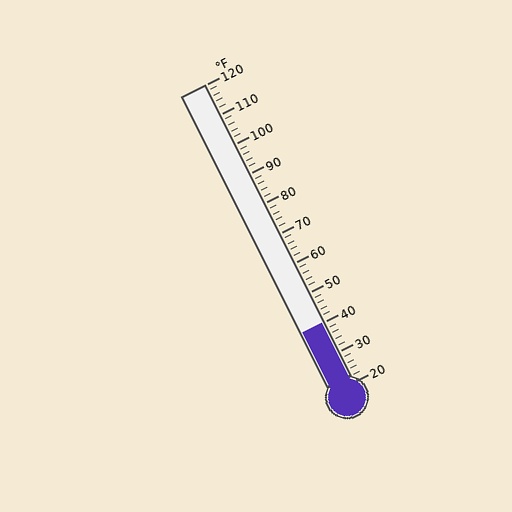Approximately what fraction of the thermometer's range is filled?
The thermometer is filled to approximately 20% of its range.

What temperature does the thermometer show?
The thermometer shows approximately 40°F.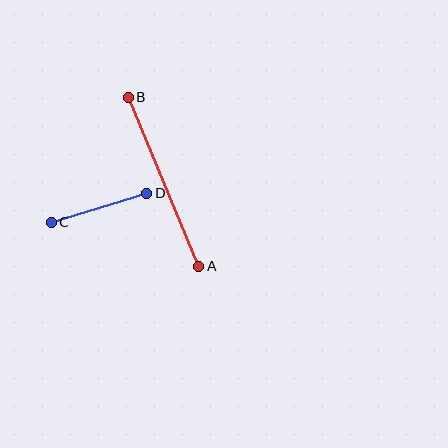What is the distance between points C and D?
The distance is approximately 100 pixels.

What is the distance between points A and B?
The distance is approximately 183 pixels.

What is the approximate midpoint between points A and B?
The midpoint is at approximately (163, 182) pixels.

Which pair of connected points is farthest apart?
Points A and B are farthest apart.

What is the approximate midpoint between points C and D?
The midpoint is at approximately (99, 208) pixels.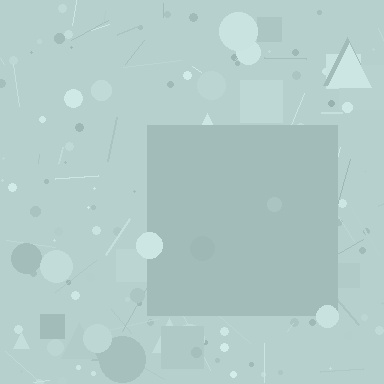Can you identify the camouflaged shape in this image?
The camouflaged shape is a square.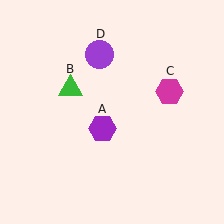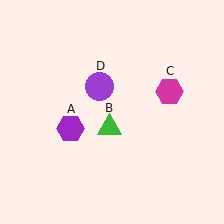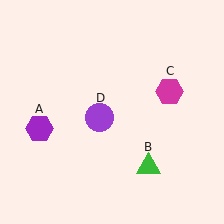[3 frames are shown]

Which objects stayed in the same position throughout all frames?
Magenta hexagon (object C) remained stationary.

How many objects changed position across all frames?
3 objects changed position: purple hexagon (object A), green triangle (object B), purple circle (object D).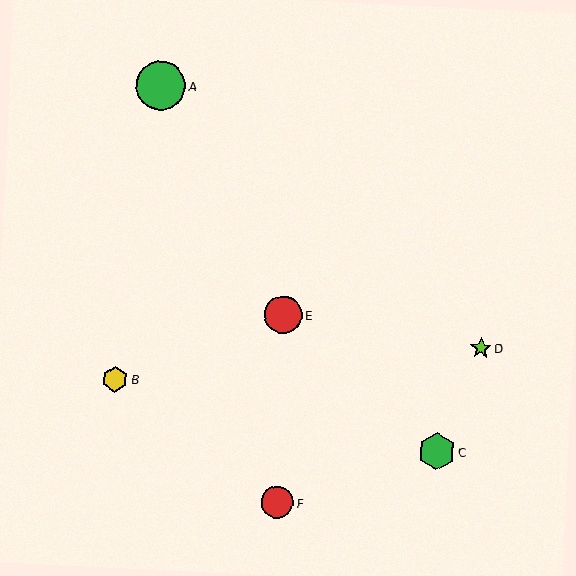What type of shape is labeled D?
Shape D is a lime star.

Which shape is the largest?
The green circle (labeled A) is the largest.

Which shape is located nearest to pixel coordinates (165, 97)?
The green circle (labeled A) at (161, 85) is nearest to that location.